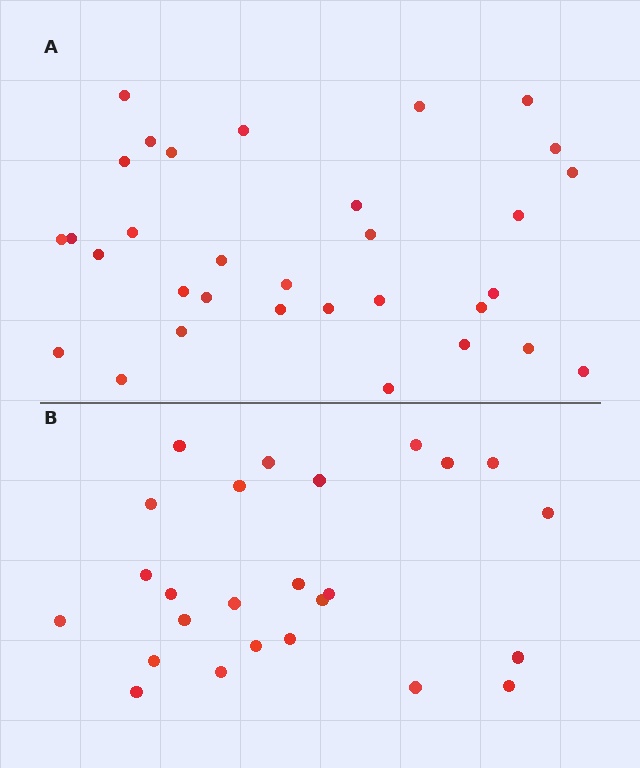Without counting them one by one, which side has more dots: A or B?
Region A (the top region) has more dots.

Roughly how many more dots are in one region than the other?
Region A has roughly 8 or so more dots than region B.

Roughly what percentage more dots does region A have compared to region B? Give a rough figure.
About 30% more.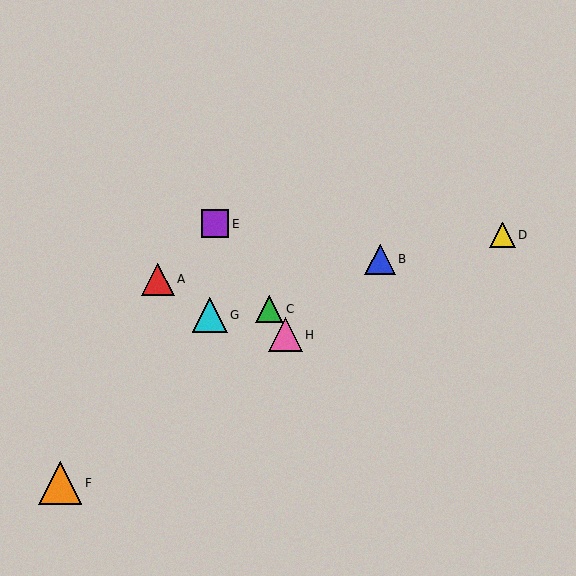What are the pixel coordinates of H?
Object H is at (285, 335).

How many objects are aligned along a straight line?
3 objects (C, E, H) are aligned along a straight line.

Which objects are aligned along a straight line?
Objects C, E, H are aligned along a straight line.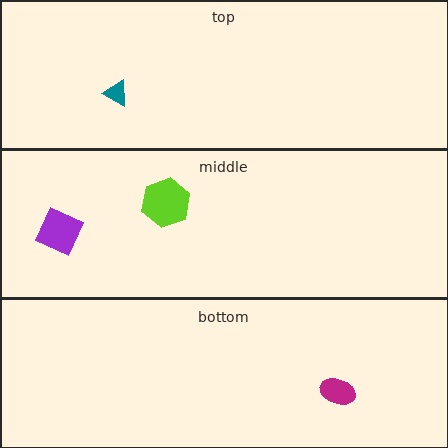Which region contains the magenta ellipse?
The bottom region.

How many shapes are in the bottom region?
1.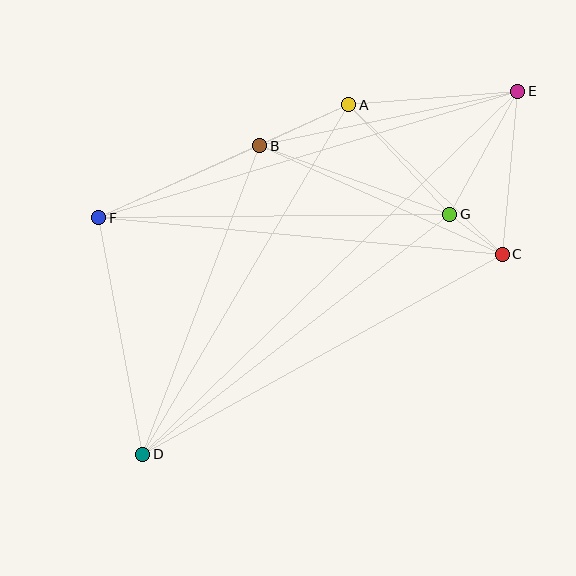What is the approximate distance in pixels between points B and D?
The distance between B and D is approximately 330 pixels.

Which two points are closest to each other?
Points C and G are closest to each other.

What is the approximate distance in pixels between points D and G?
The distance between D and G is approximately 390 pixels.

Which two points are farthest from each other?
Points D and E are farthest from each other.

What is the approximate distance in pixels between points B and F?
The distance between B and F is approximately 176 pixels.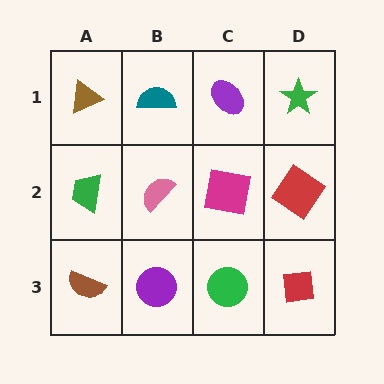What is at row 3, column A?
A brown semicircle.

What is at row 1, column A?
A brown triangle.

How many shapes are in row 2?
4 shapes.